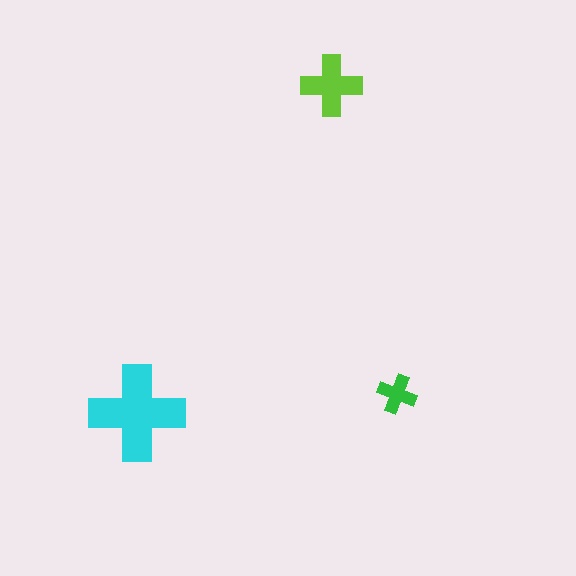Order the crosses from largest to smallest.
the cyan one, the lime one, the green one.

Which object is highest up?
The lime cross is topmost.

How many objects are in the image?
There are 3 objects in the image.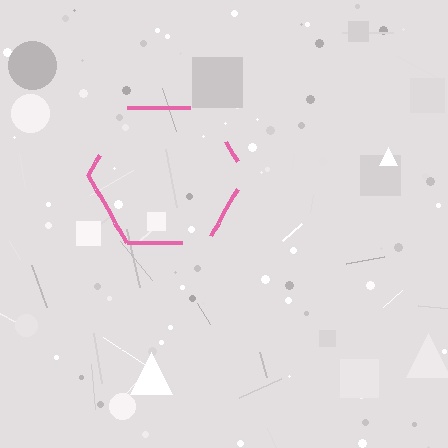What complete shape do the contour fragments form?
The contour fragments form a hexagon.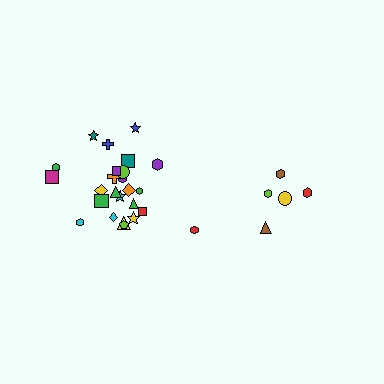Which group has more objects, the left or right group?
The left group.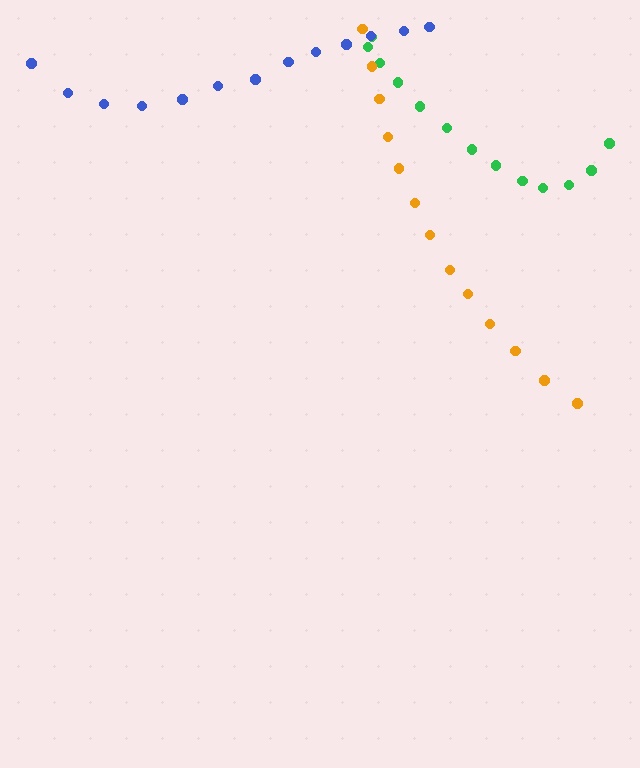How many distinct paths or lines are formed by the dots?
There are 3 distinct paths.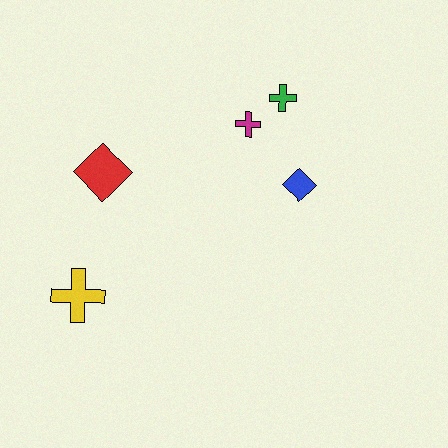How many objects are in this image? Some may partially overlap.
There are 5 objects.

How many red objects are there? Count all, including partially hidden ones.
There is 1 red object.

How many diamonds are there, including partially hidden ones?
There are 2 diamonds.